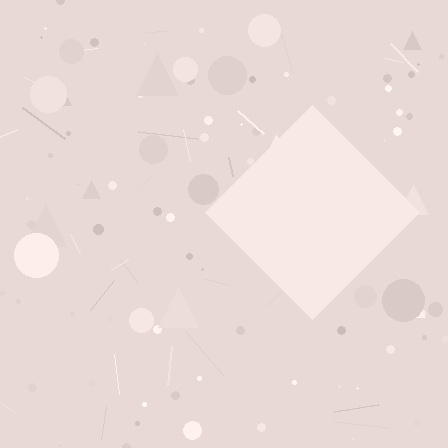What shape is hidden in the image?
A diamond is hidden in the image.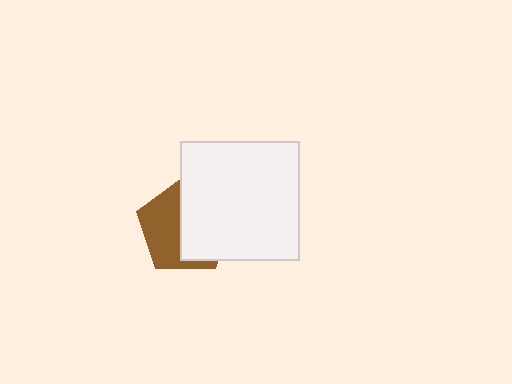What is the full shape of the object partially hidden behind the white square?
The partially hidden object is a brown pentagon.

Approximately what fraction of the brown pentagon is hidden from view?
Roughly 54% of the brown pentagon is hidden behind the white square.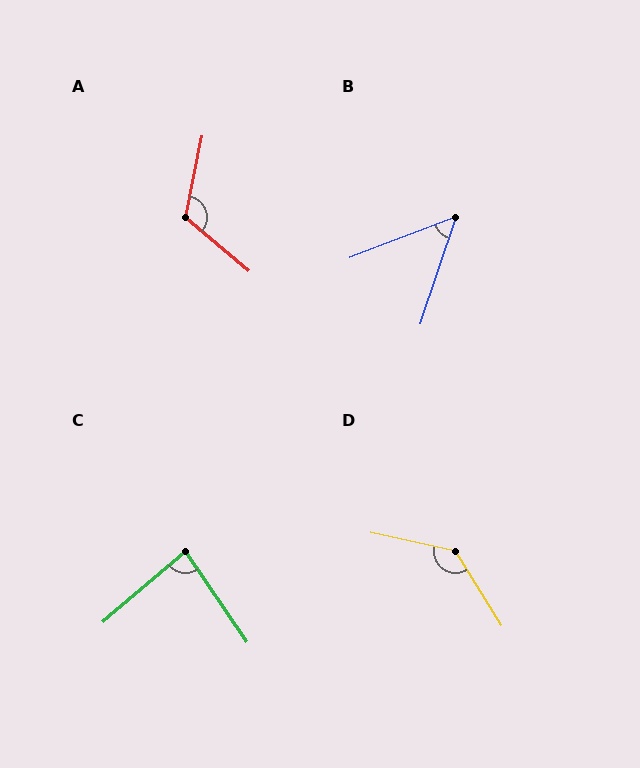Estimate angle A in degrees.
Approximately 119 degrees.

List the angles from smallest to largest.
B (50°), C (84°), A (119°), D (134°).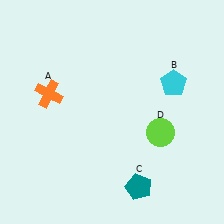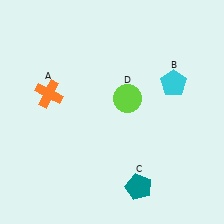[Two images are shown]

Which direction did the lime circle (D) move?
The lime circle (D) moved up.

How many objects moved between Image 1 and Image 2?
1 object moved between the two images.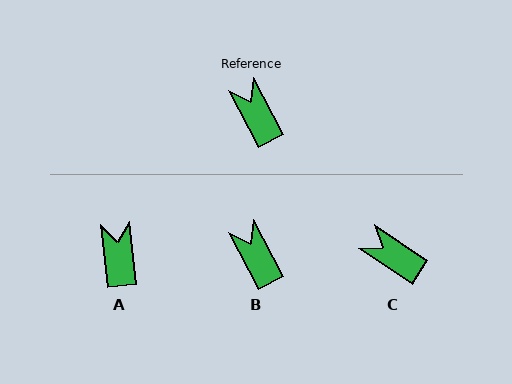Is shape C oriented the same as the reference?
No, it is off by about 29 degrees.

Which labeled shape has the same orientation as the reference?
B.